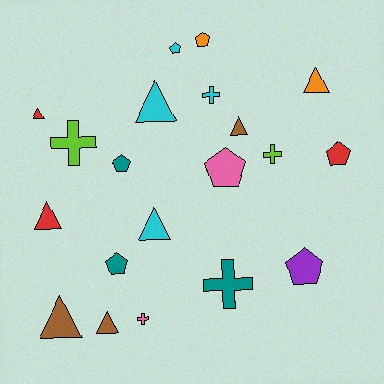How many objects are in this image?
There are 20 objects.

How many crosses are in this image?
There are 5 crosses.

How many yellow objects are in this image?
There are no yellow objects.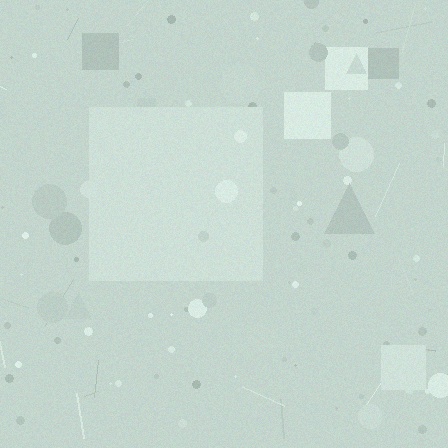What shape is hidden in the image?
A square is hidden in the image.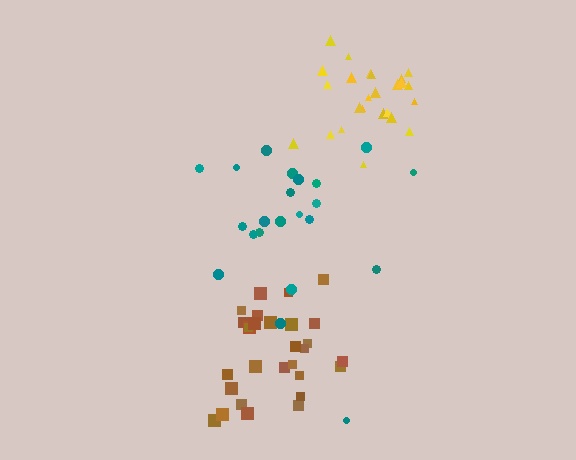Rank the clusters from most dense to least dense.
brown, yellow, teal.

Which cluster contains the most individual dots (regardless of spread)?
Brown (29).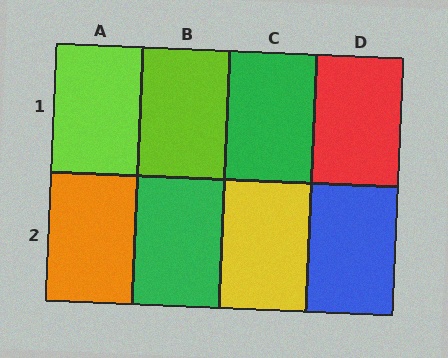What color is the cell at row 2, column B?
Green.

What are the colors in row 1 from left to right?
Lime, lime, green, red.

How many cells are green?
2 cells are green.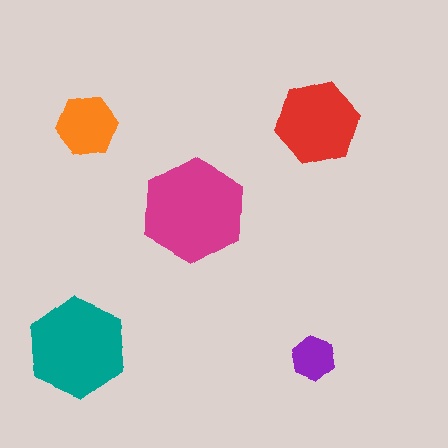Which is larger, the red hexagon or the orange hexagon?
The red one.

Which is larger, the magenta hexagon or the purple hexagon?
The magenta one.